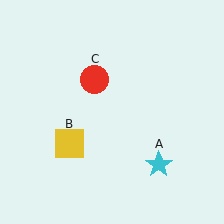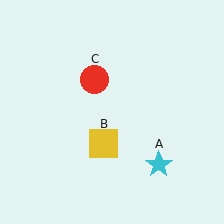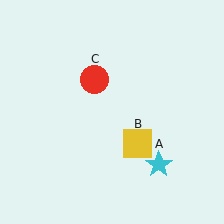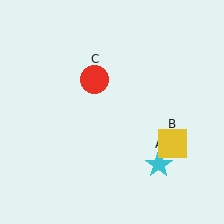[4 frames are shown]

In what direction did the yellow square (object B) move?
The yellow square (object B) moved right.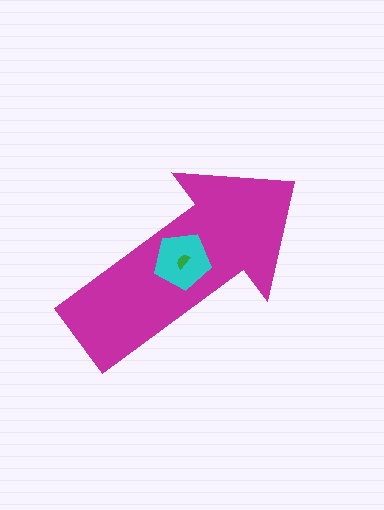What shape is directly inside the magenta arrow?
The cyan pentagon.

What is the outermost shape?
The magenta arrow.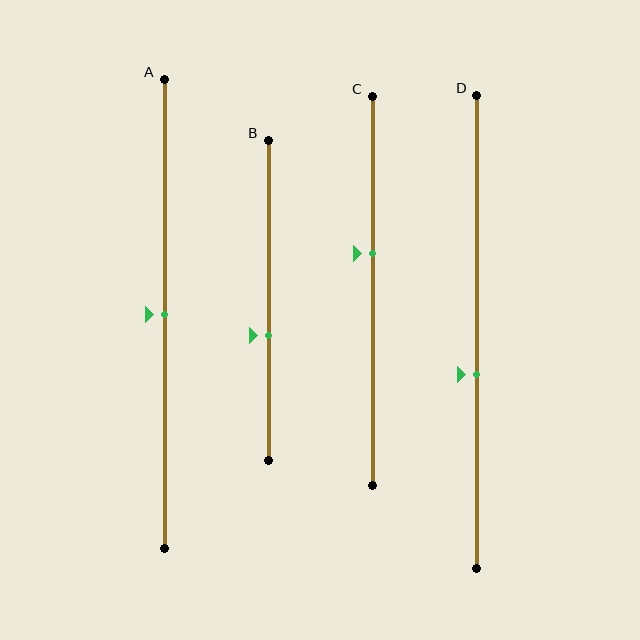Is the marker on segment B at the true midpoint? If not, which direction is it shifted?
No, the marker on segment B is shifted downward by about 11% of the segment length.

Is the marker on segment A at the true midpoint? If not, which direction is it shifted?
Yes, the marker on segment A is at the true midpoint.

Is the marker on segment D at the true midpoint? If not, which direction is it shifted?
No, the marker on segment D is shifted downward by about 9% of the segment length.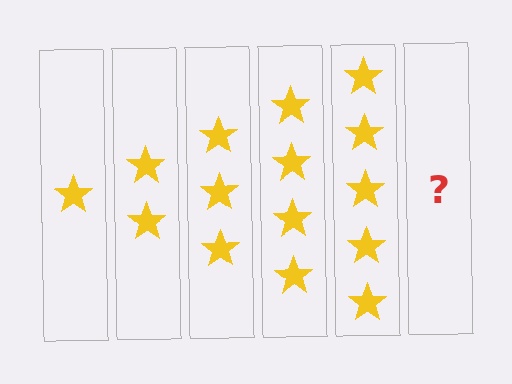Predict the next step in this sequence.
The next step is 6 stars.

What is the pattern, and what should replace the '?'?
The pattern is that each step adds one more star. The '?' should be 6 stars.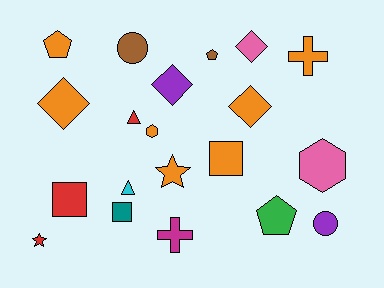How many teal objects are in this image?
There is 1 teal object.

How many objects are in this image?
There are 20 objects.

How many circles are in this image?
There are 2 circles.